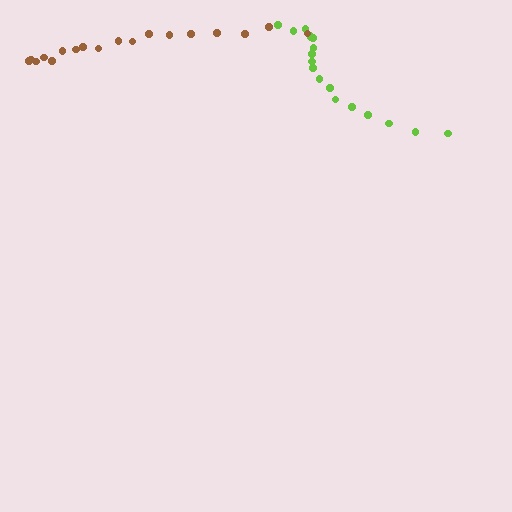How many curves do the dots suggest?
There are 2 distinct paths.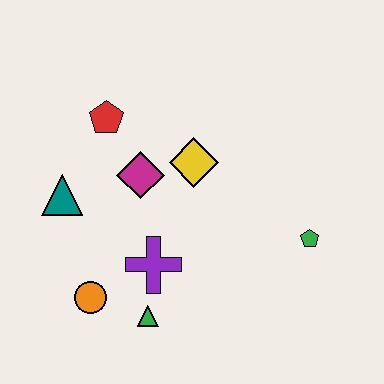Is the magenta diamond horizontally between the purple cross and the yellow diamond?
No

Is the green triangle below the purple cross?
Yes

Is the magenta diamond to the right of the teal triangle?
Yes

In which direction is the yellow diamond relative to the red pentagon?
The yellow diamond is to the right of the red pentagon.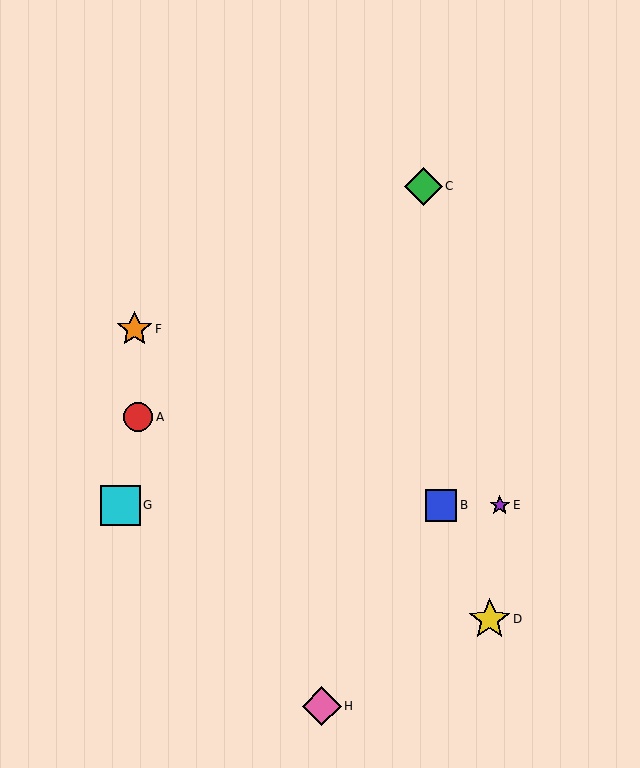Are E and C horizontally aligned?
No, E is at y≈505 and C is at y≈186.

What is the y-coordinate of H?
Object H is at y≈706.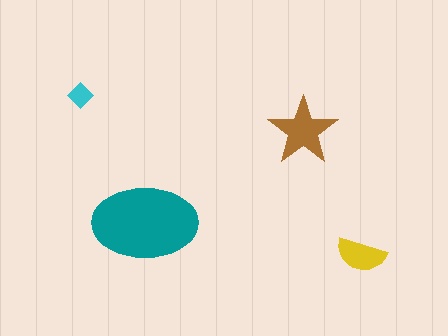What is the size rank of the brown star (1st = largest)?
2nd.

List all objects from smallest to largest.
The cyan diamond, the yellow semicircle, the brown star, the teal ellipse.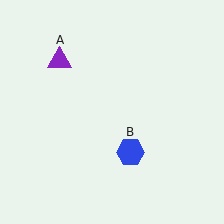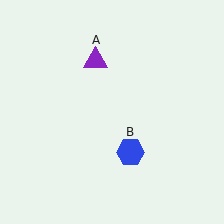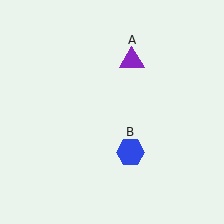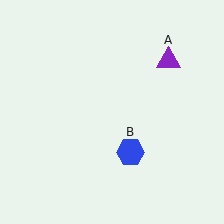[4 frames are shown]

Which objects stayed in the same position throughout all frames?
Blue hexagon (object B) remained stationary.